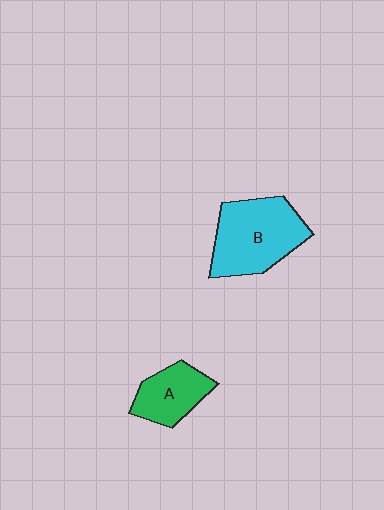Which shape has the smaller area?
Shape A (green).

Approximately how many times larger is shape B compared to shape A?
Approximately 1.7 times.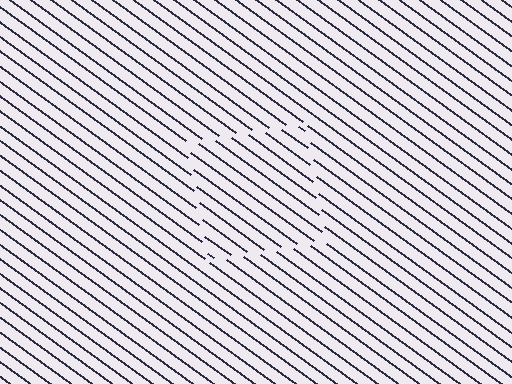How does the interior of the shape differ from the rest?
The interior of the shape contains the same grating, shifted by half a period — the contour is defined by the phase discontinuity where line-ends from the inner and outer gratings abut.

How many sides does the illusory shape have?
4 sides — the line-ends trace a square.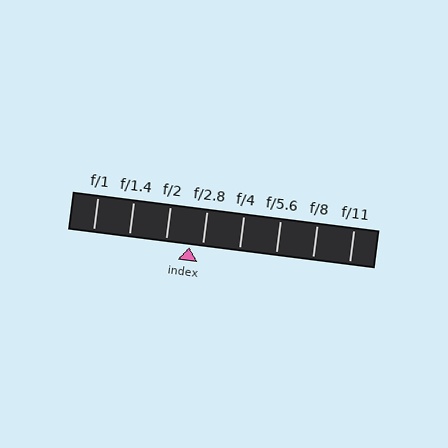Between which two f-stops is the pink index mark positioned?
The index mark is between f/2 and f/2.8.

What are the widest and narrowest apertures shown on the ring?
The widest aperture shown is f/1 and the narrowest is f/11.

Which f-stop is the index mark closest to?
The index mark is closest to f/2.8.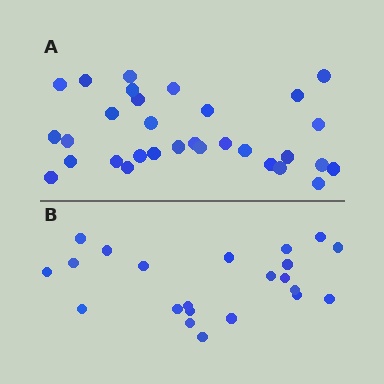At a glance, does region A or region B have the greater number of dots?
Region A (the top region) has more dots.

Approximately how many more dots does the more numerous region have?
Region A has roughly 8 or so more dots than region B.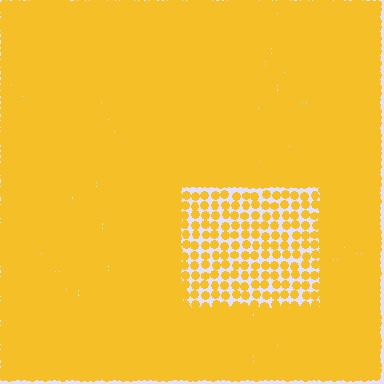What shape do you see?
I see a rectangle.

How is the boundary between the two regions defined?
The boundary is defined by a change in element density (approximately 2.8x ratio). All elements are the same color, size, and shape.